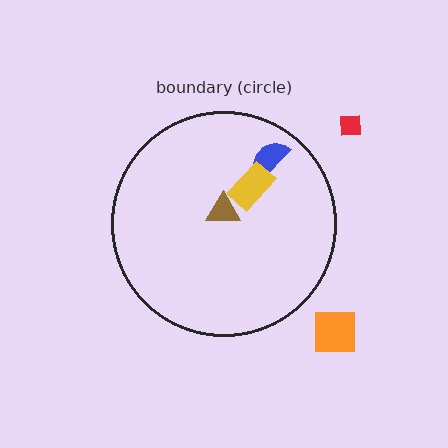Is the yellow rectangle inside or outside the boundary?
Inside.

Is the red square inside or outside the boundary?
Outside.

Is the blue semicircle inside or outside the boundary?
Inside.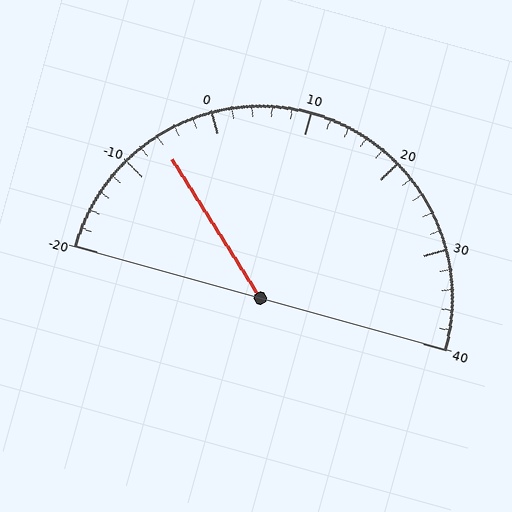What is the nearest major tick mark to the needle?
The nearest major tick mark is -10.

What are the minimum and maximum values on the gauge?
The gauge ranges from -20 to 40.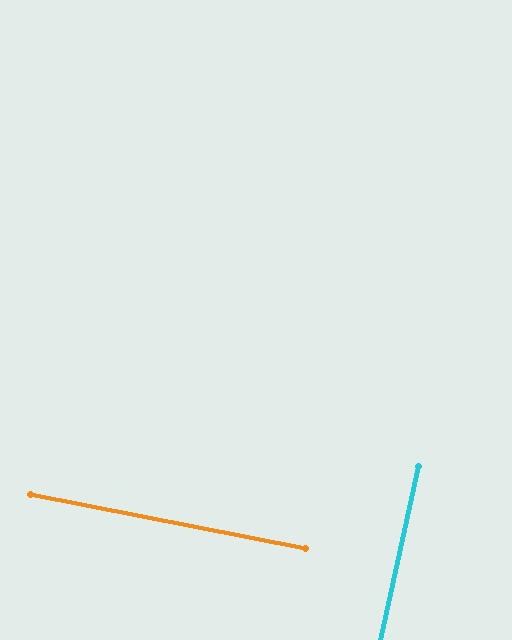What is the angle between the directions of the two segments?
Approximately 89 degrees.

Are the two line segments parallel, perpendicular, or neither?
Perpendicular — they meet at approximately 89°.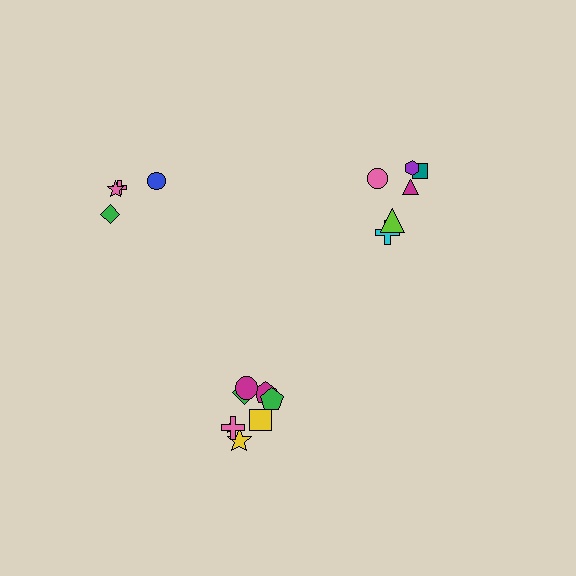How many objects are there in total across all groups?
There are 18 objects.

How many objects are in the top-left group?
There are 4 objects.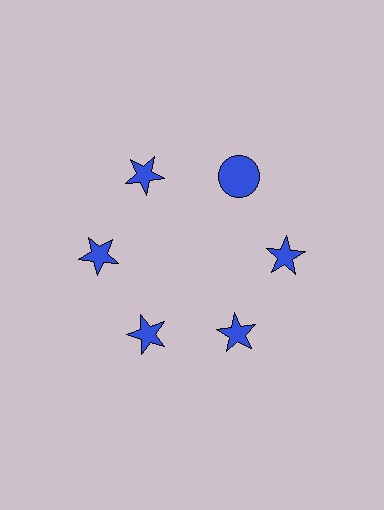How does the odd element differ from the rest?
It has a different shape: circle instead of star.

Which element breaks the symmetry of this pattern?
The blue circle at roughly the 1 o'clock position breaks the symmetry. All other shapes are blue stars.